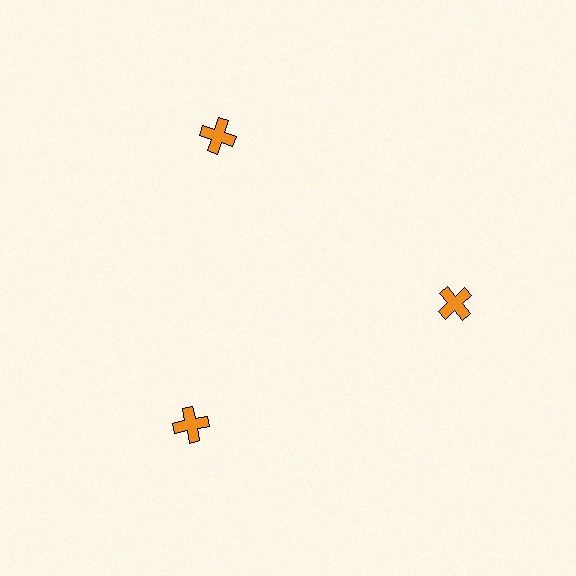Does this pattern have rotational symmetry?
Yes, this pattern has 3-fold rotational symmetry. It looks the same after rotating 120 degrees around the center.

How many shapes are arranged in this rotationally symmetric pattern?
There are 3 shapes, arranged in 3 groups of 1.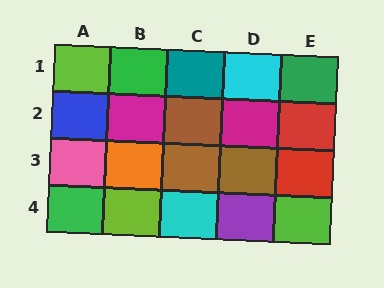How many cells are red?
2 cells are red.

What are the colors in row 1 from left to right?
Lime, green, teal, cyan, green.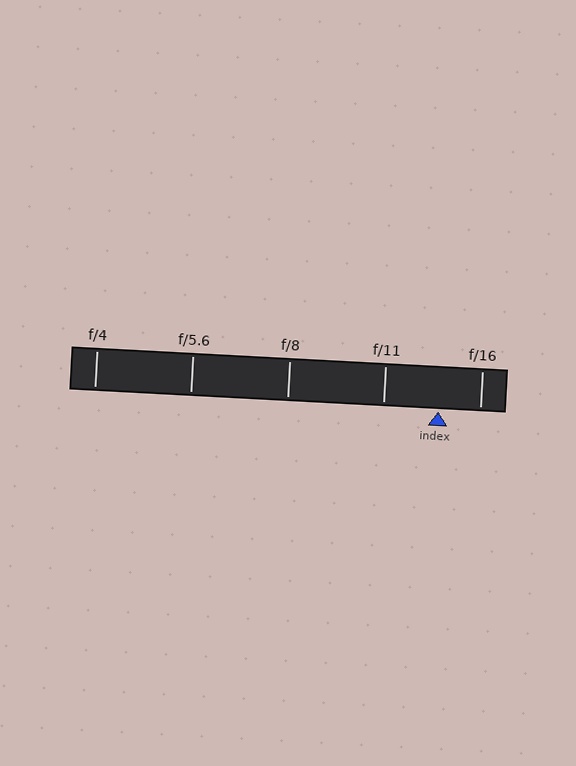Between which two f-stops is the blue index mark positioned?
The index mark is between f/11 and f/16.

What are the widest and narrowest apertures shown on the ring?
The widest aperture shown is f/4 and the narrowest is f/16.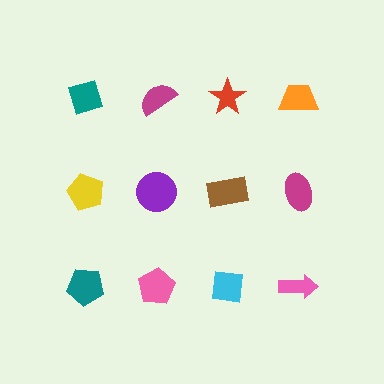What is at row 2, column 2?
A purple circle.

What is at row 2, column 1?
A yellow pentagon.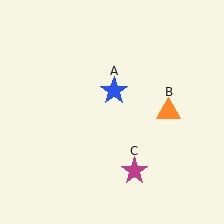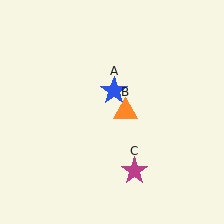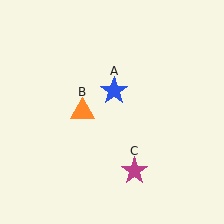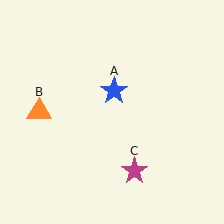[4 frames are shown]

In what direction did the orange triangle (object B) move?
The orange triangle (object B) moved left.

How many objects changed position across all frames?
1 object changed position: orange triangle (object B).